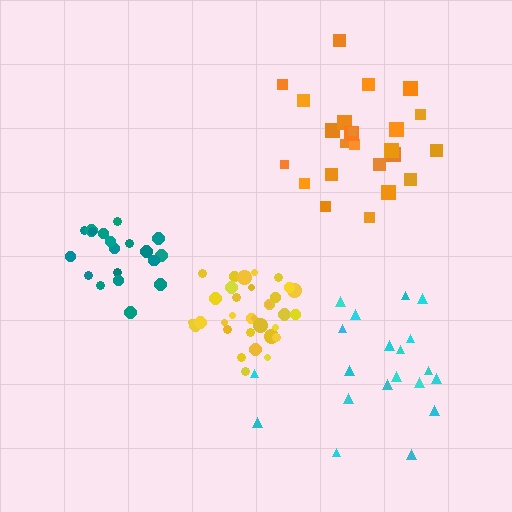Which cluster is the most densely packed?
Yellow.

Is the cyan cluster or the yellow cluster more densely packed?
Yellow.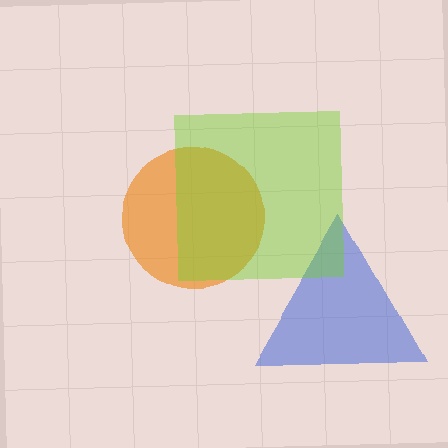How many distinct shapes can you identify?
There are 3 distinct shapes: a blue triangle, an orange circle, a lime square.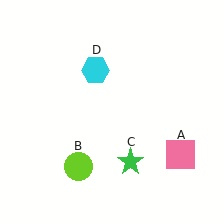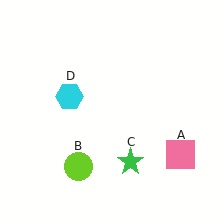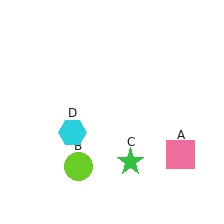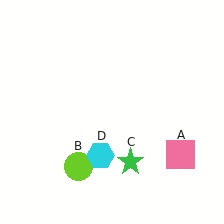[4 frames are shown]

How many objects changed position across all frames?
1 object changed position: cyan hexagon (object D).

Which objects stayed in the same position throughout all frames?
Pink square (object A) and lime circle (object B) and green star (object C) remained stationary.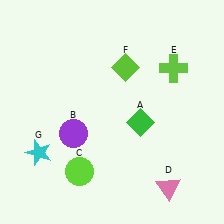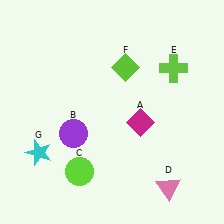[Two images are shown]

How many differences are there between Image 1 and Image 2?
There is 1 difference between the two images.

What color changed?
The diamond (A) changed from green in Image 1 to magenta in Image 2.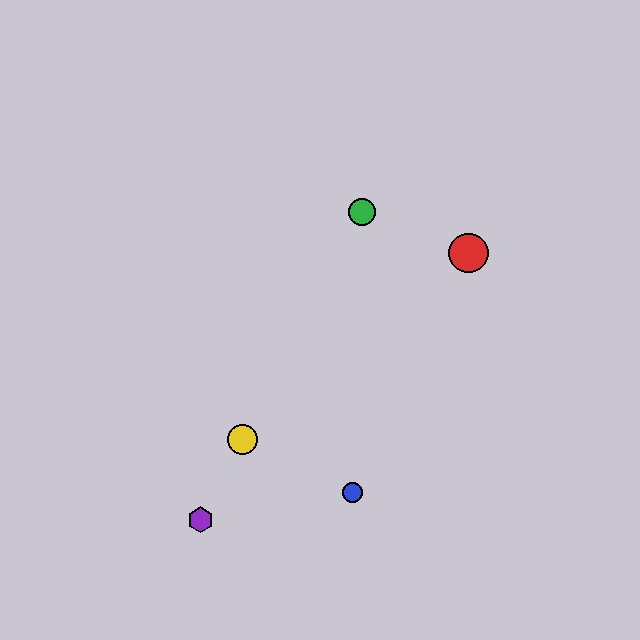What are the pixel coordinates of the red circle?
The red circle is at (468, 253).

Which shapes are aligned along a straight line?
The green circle, the yellow circle, the purple hexagon are aligned along a straight line.